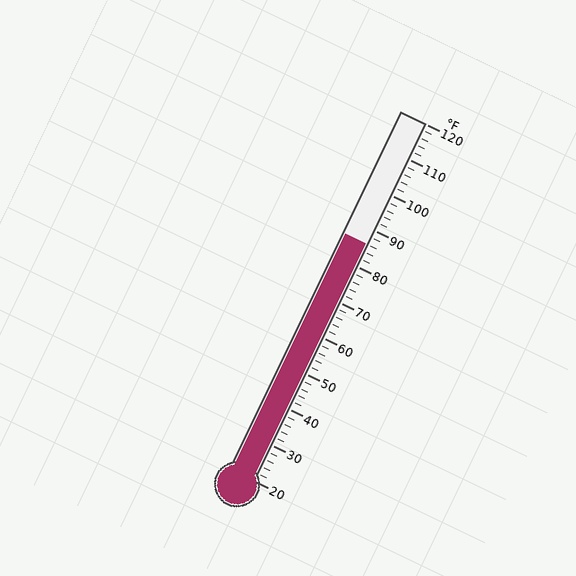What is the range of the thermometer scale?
The thermometer scale ranges from 20°F to 120°F.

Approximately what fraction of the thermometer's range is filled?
The thermometer is filled to approximately 65% of its range.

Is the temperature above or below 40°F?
The temperature is above 40°F.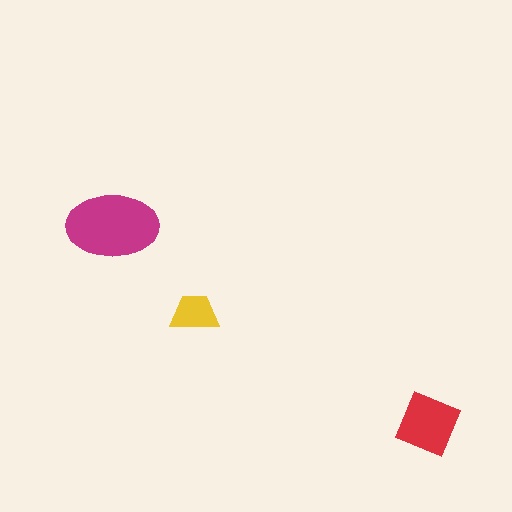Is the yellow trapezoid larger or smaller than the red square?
Smaller.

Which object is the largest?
The magenta ellipse.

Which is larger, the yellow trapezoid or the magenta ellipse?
The magenta ellipse.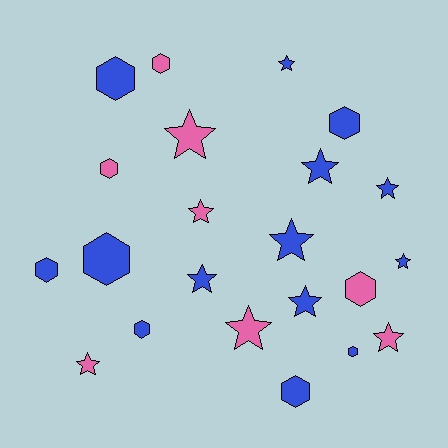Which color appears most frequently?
Blue, with 14 objects.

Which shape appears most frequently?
Star, with 12 objects.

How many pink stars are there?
There are 5 pink stars.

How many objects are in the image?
There are 22 objects.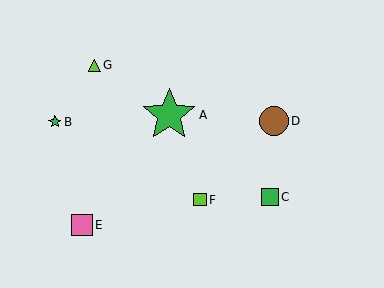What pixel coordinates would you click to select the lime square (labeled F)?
Click at (200, 200) to select the lime square F.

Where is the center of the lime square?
The center of the lime square is at (200, 200).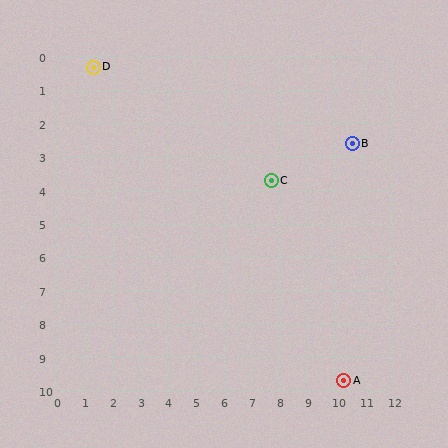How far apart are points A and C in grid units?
Points A and C are about 6.5 grid units apart.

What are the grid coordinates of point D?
Point D is at approximately (1.3, 0.3).